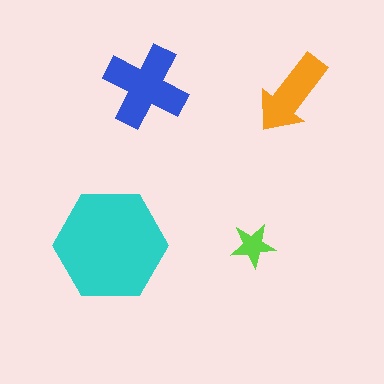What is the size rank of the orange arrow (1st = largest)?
3rd.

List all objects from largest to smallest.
The cyan hexagon, the blue cross, the orange arrow, the lime star.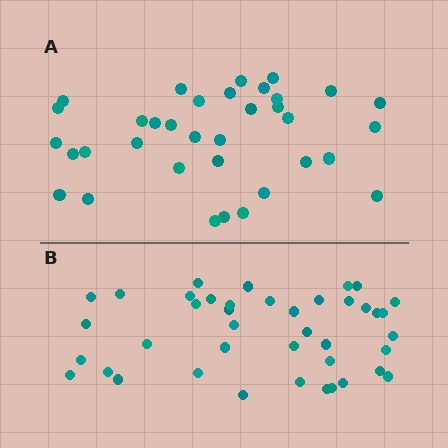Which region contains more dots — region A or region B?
Region B (the bottom region) has more dots.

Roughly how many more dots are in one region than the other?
Region B has about 6 more dots than region A.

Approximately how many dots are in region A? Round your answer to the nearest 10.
About 40 dots. (The exact count is 35, which rounds to 40.)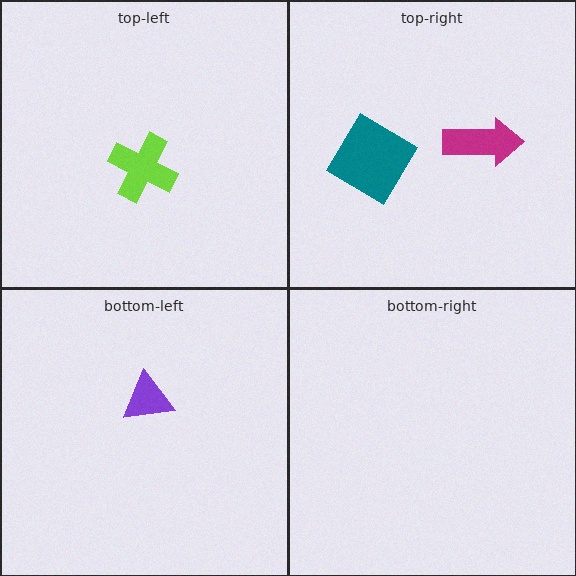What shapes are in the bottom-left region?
The purple triangle.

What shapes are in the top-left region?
The lime cross.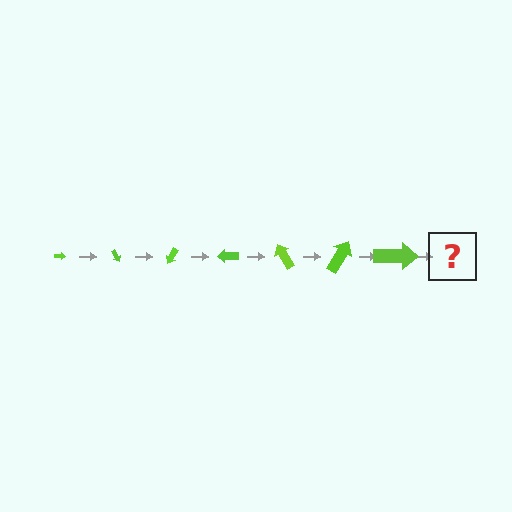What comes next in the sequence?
The next element should be an arrow, larger than the previous one and rotated 420 degrees from the start.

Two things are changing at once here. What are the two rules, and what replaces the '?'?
The two rules are that the arrow grows larger each step and it rotates 60 degrees each step. The '?' should be an arrow, larger than the previous one and rotated 420 degrees from the start.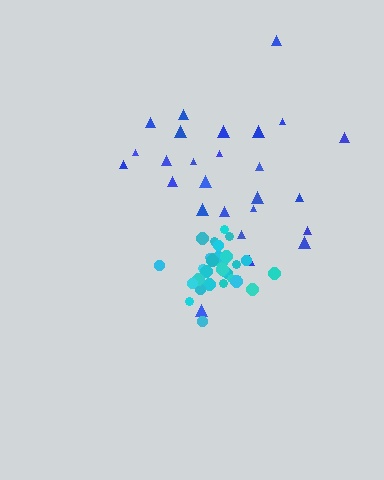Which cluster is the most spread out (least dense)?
Blue.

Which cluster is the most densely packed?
Cyan.